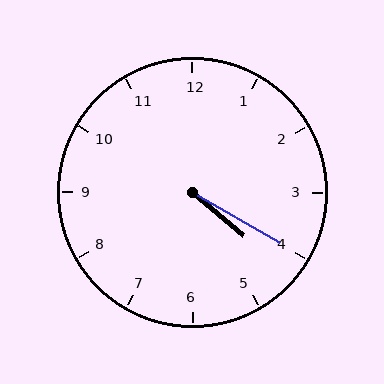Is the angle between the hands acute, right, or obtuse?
It is acute.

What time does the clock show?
4:20.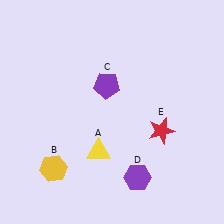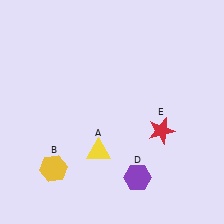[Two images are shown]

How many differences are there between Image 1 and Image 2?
There is 1 difference between the two images.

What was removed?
The purple pentagon (C) was removed in Image 2.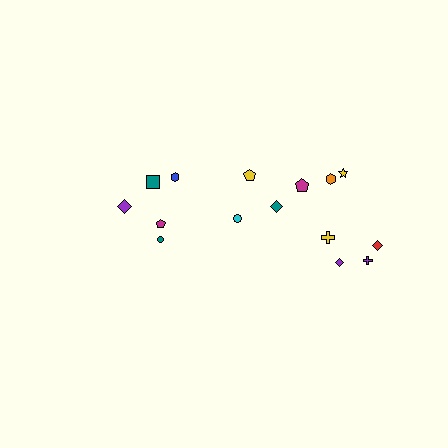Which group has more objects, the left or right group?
The right group.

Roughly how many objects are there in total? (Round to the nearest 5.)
Roughly 15 objects in total.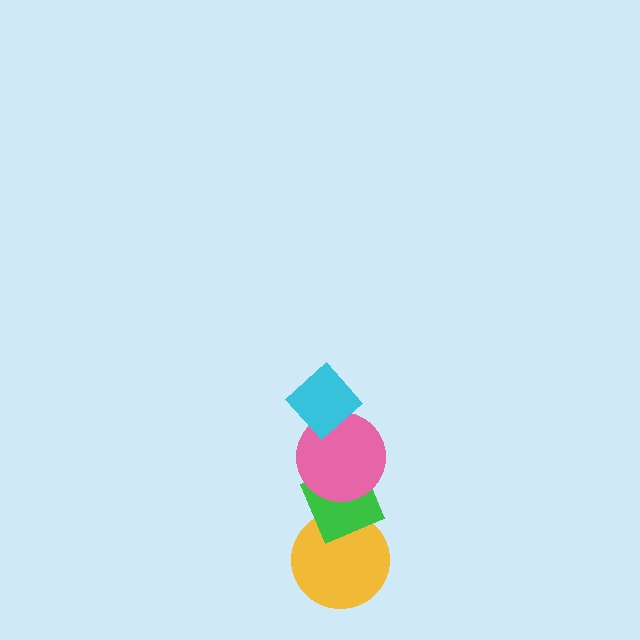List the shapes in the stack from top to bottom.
From top to bottom: the cyan diamond, the pink circle, the green diamond, the yellow circle.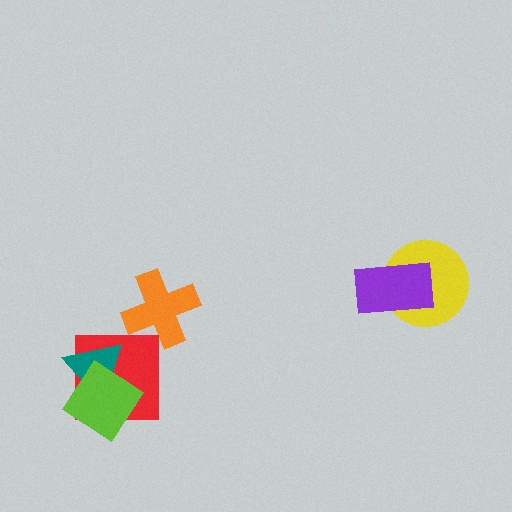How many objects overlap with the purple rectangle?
1 object overlaps with the purple rectangle.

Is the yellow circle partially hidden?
Yes, it is partially covered by another shape.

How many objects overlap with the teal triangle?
2 objects overlap with the teal triangle.